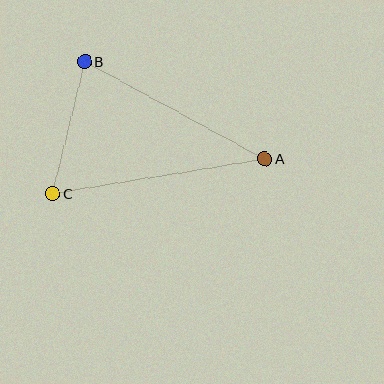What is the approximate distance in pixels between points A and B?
The distance between A and B is approximately 205 pixels.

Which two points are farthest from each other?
Points A and C are farthest from each other.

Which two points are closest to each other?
Points B and C are closest to each other.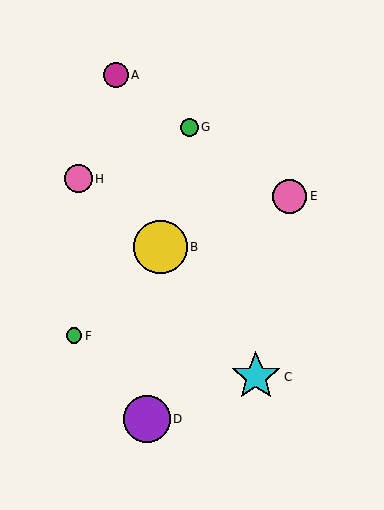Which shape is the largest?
The yellow circle (labeled B) is the largest.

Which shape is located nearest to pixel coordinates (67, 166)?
The pink circle (labeled H) at (78, 179) is nearest to that location.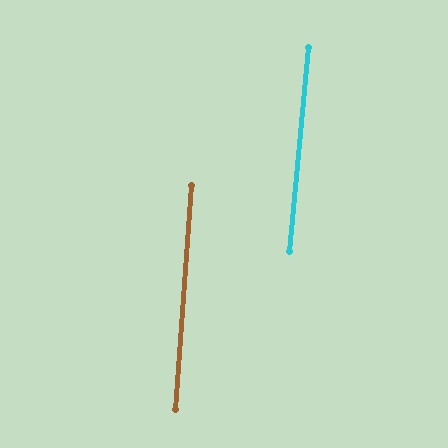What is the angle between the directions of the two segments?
Approximately 1 degree.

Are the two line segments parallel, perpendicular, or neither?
Parallel — their directions differ by only 0.9°.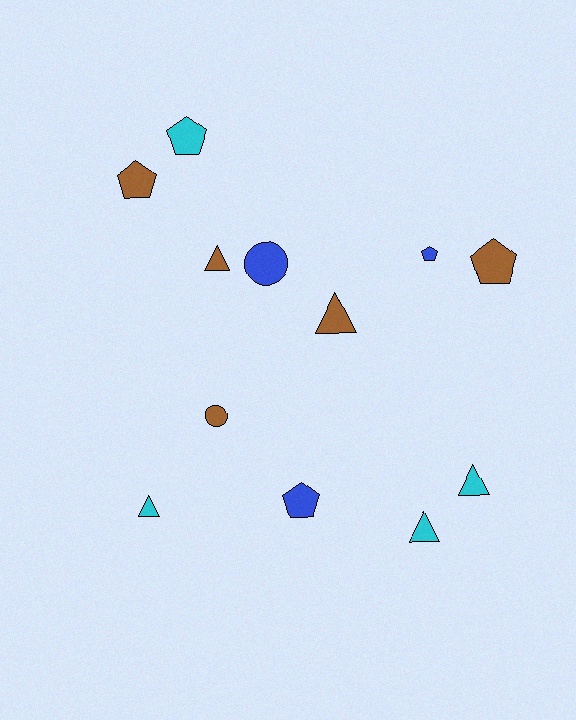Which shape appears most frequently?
Pentagon, with 5 objects.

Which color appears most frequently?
Brown, with 5 objects.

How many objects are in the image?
There are 12 objects.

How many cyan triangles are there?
There are 3 cyan triangles.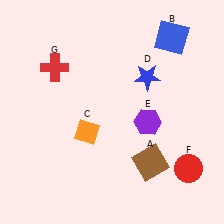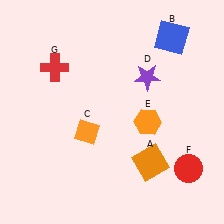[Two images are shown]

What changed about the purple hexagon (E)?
In Image 1, E is purple. In Image 2, it changed to orange.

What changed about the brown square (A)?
In Image 1, A is brown. In Image 2, it changed to orange.